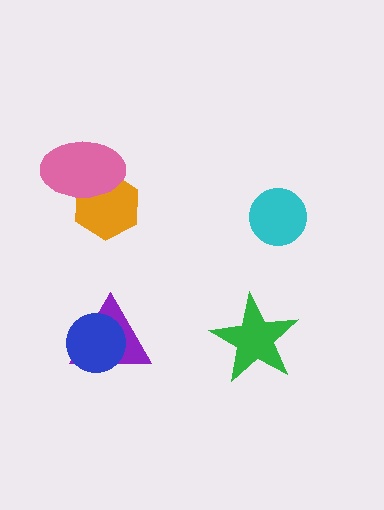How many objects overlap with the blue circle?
1 object overlaps with the blue circle.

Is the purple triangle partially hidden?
Yes, it is partially covered by another shape.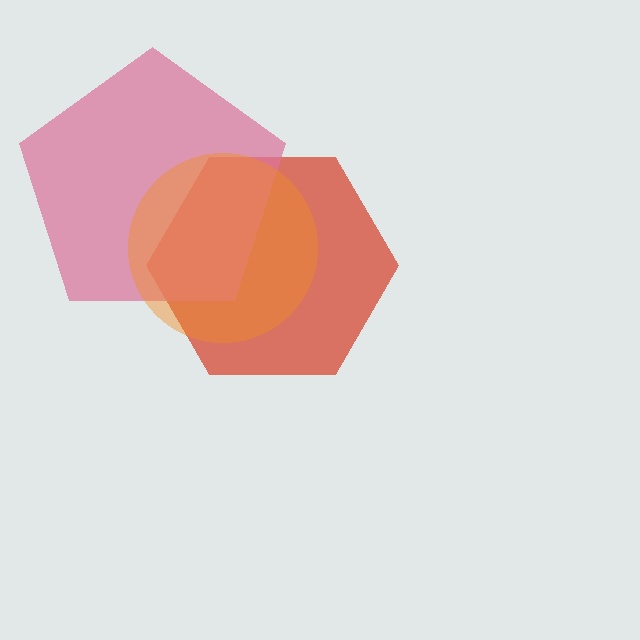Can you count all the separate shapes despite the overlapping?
Yes, there are 3 separate shapes.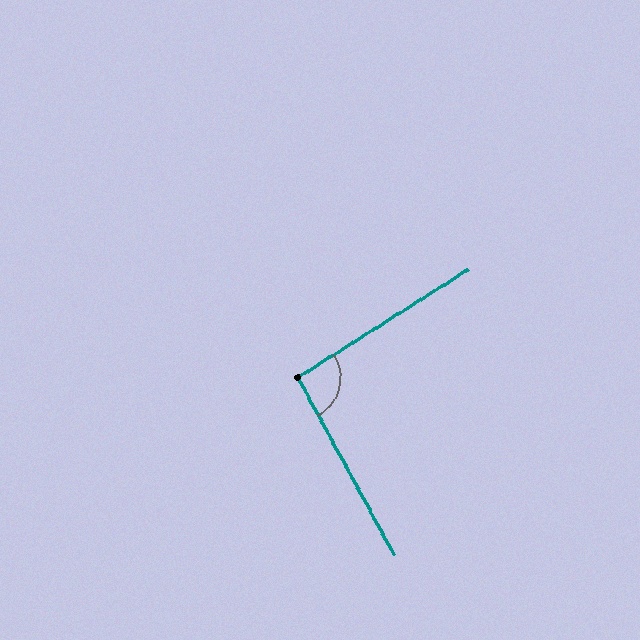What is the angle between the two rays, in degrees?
Approximately 94 degrees.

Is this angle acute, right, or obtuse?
It is approximately a right angle.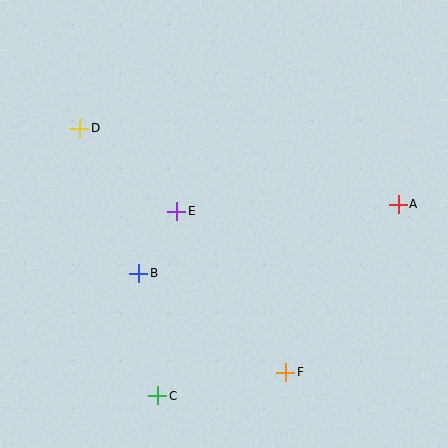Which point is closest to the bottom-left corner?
Point C is closest to the bottom-left corner.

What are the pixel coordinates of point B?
Point B is at (139, 273).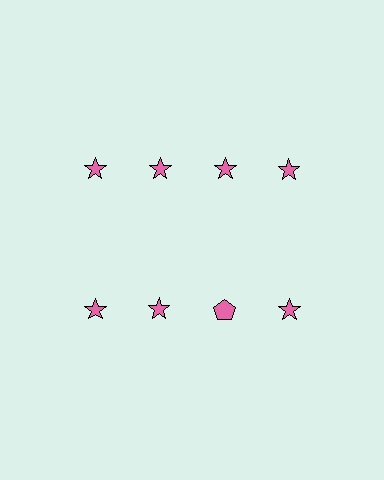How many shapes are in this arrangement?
There are 8 shapes arranged in a grid pattern.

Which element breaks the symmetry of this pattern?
The pink pentagon in the second row, center column breaks the symmetry. All other shapes are pink stars.